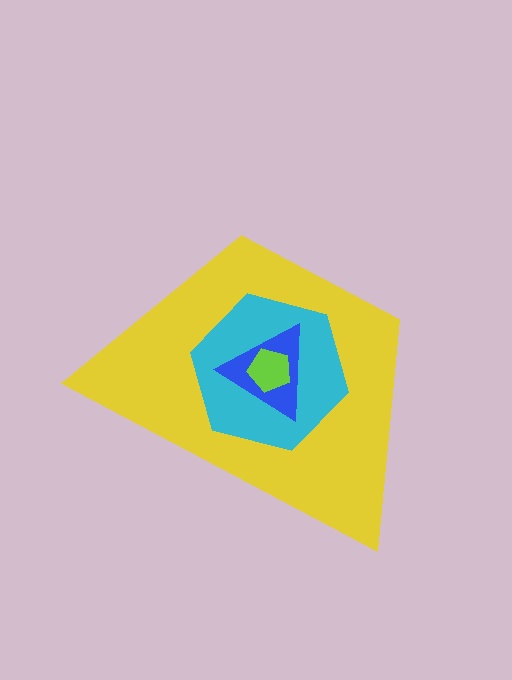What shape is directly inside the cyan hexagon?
The blue triangle.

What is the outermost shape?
The yellow trapezoid.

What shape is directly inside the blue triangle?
The lime pentagon.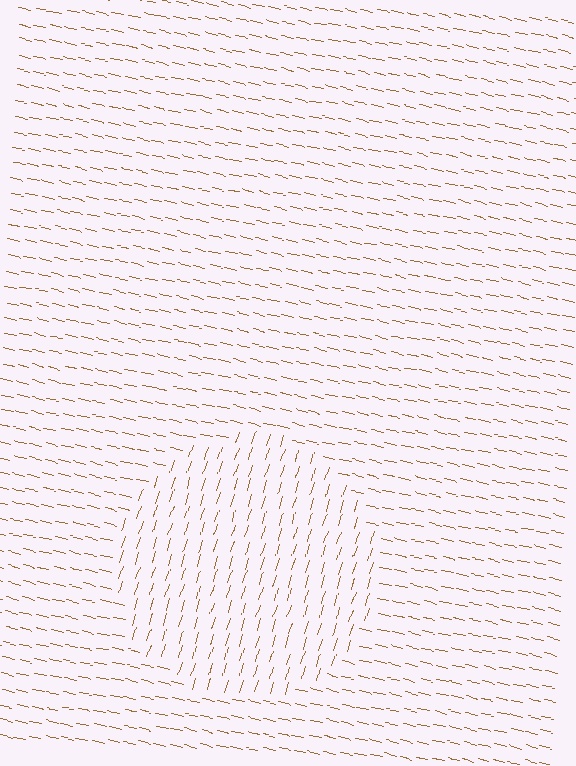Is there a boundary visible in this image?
Yes, there is a texture boundary formed by a change in line orientation.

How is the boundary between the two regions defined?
The boundary is defined purely by a change in line orientation (approximately 86 degrees difference). All lines are the same color and thickness.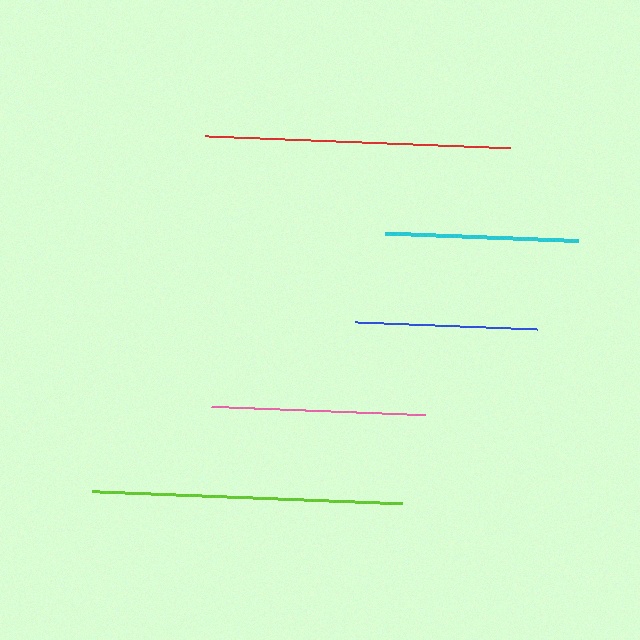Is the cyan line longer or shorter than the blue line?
The cyan line is longer than the blue line.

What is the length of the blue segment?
The blue segment is approximately 183 pixels long.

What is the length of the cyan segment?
The cyan segment is approximately 193 pixels long.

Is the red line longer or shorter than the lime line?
The lime line is longer than the red line.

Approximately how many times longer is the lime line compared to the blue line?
The lime line is approximately 1.7 times the length of the blue line.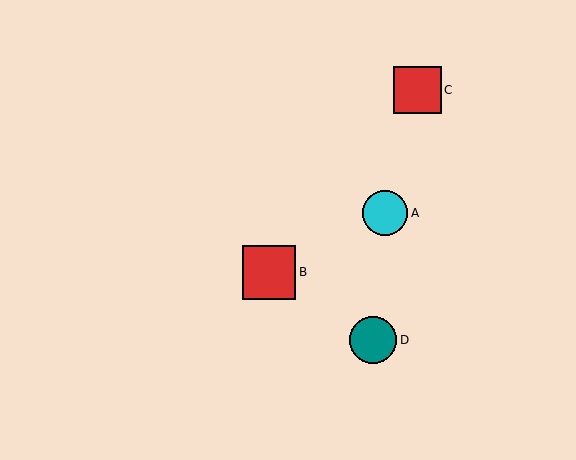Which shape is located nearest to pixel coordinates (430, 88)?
The red square (labeled C) at (417, 90) is nearest to that location.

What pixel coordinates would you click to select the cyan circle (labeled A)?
Click at (385, 213) to select the cyan circle A.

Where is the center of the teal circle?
The center of the teal circle is at (373, 340).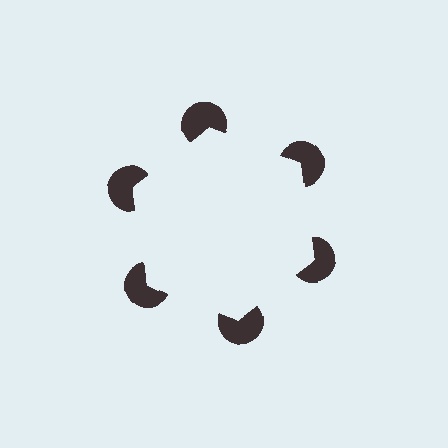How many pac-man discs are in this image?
There are 6 — one at each vertex of the illusory hexagon.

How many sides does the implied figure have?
6 sides.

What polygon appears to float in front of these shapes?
An illusory hexagon — its edges are inferred from the aligned wedge cuts in the pac-man discs, not physically drawn.